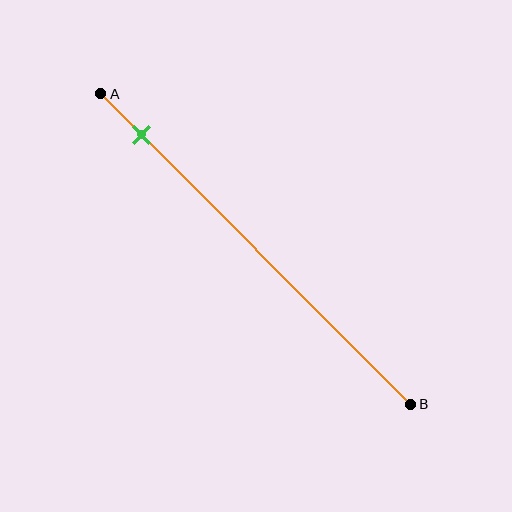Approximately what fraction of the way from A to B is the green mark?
The green mark is approximately 15% of the way from A to B.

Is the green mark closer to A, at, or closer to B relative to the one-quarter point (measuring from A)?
The green mark is closer to point A than the one-quarter point of segment AB.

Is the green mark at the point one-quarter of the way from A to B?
No, the mark is at about 15% from A, not at the 25% one-quarter point.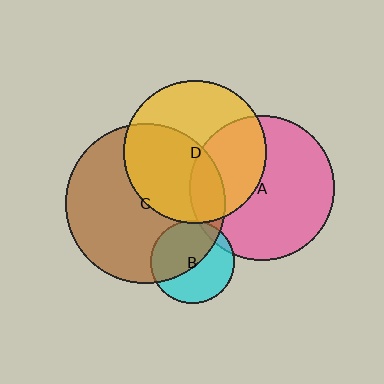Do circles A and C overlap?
Yes.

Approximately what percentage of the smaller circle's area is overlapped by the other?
Approximately 15%.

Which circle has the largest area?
Circle C (brown).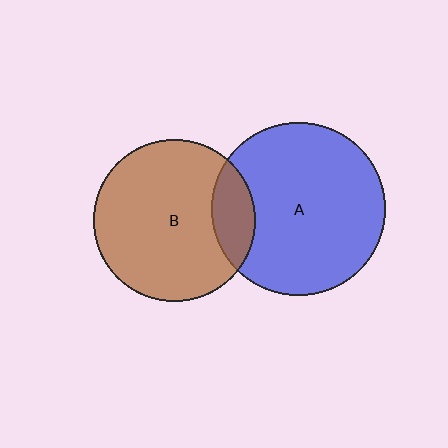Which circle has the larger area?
Circle A (blue).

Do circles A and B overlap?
Yes.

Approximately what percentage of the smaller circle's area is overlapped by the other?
Approximately 15%.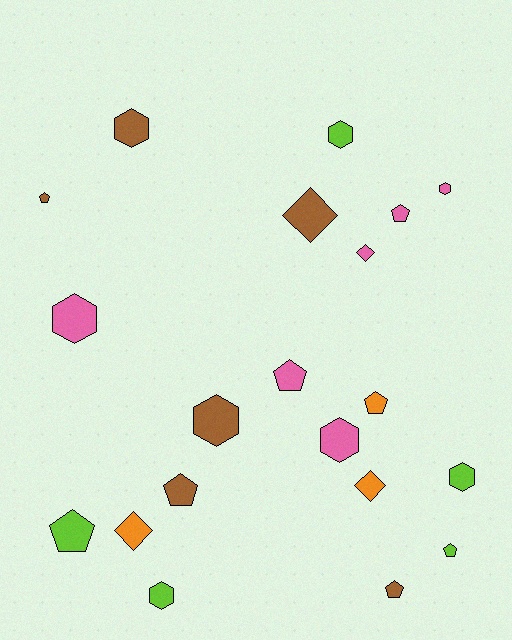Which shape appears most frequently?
Pentagon, with 8 objects.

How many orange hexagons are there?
There are no orange hexagons.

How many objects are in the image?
There are 20 objects.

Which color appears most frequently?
Pink, with 6 objects.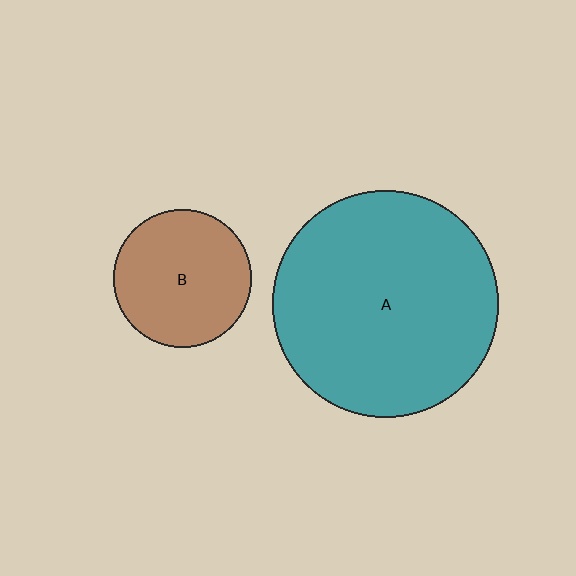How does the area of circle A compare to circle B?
Approximately 2.7 times.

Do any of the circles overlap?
No, none of the circles overlap.